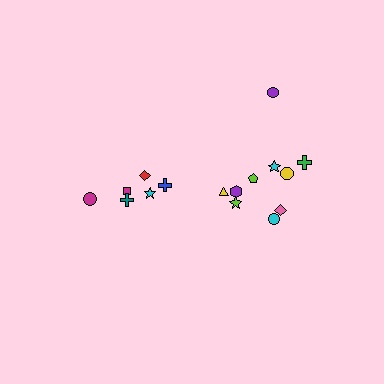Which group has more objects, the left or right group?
The right group.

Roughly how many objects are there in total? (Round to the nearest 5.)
Roughly 15 objects in total.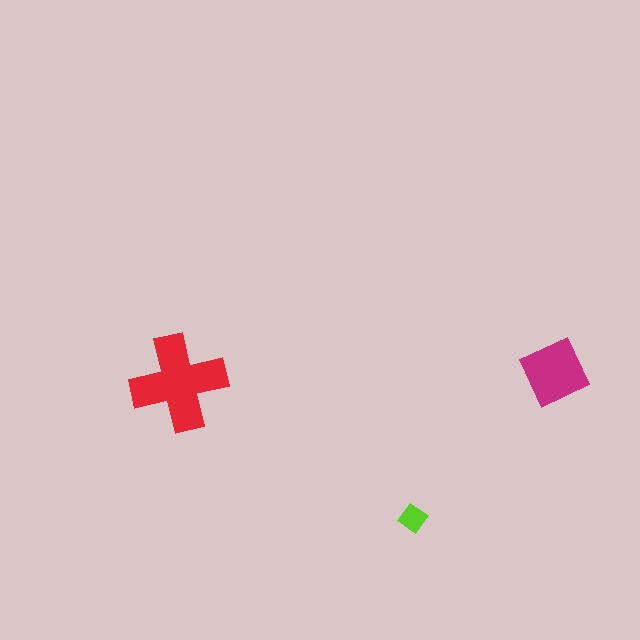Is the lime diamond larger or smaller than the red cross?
Smaller.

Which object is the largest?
The red cross.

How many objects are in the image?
There are 3 objects in the image.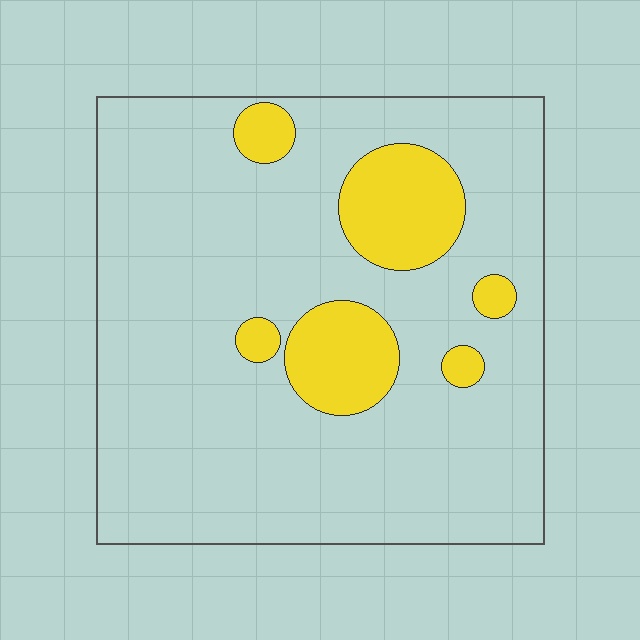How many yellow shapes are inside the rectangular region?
6.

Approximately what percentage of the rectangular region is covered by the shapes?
Approximately 15%.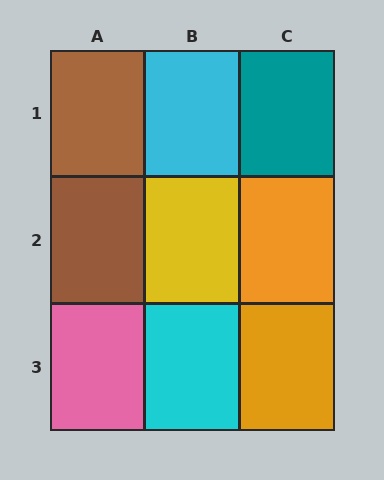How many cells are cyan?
2 cells are cyan.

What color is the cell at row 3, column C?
Orange.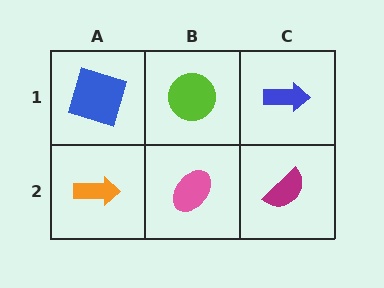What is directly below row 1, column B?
A pink ellipse.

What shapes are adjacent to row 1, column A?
An orange arrow (row 2, column A), a lime circle (row 1, column B).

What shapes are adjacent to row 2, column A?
A blue square (row 1, column A), a pink ellipse (row 2, column B).